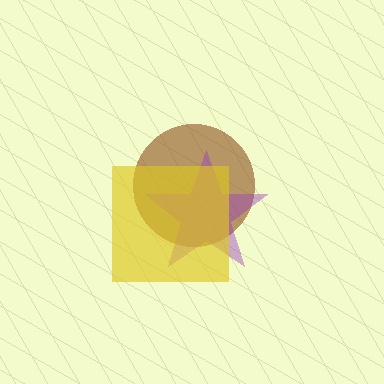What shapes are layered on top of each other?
The layered shapes are: a brown circle, a purple star, a yellow square.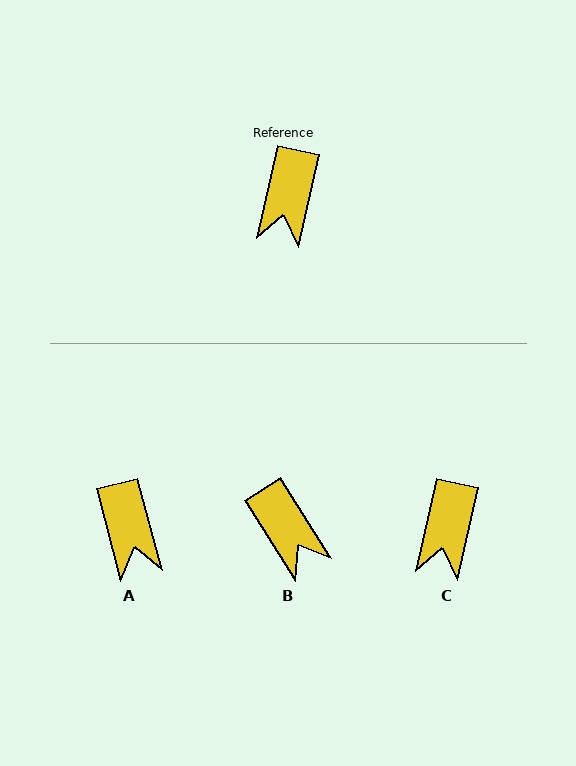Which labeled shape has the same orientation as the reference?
C.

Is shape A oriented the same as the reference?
No, it is off by about 28 degrees.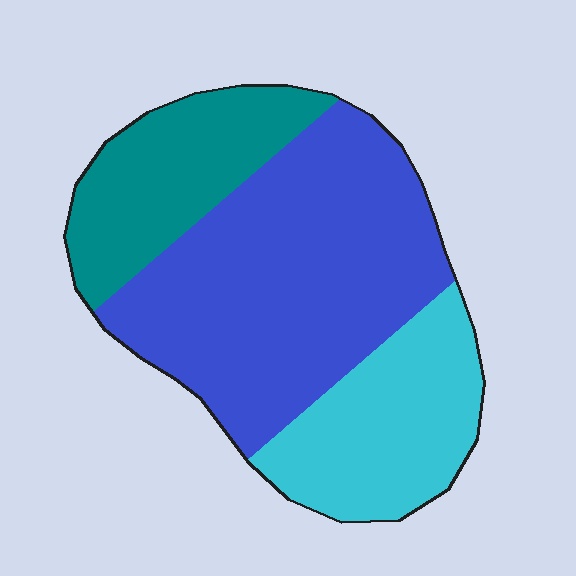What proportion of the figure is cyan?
Cyan covers about 25% of the figure.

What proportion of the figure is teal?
Teal takes up about one quarter (1/4) of the figure.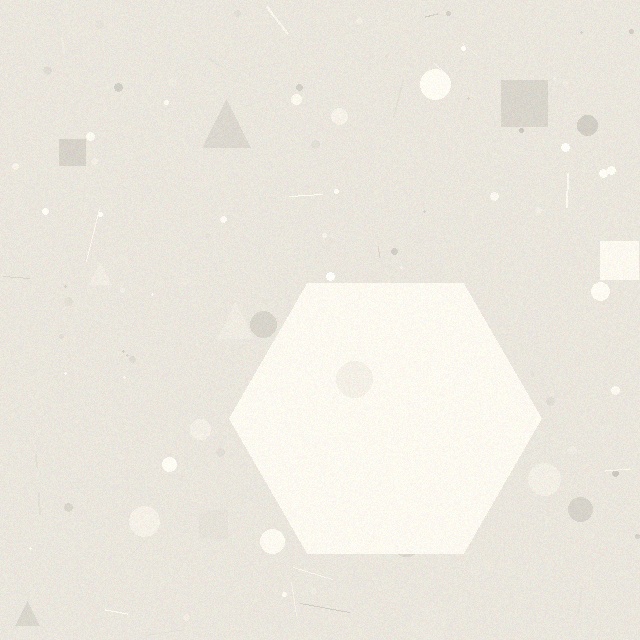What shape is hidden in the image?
A hexagon is hidden in the image.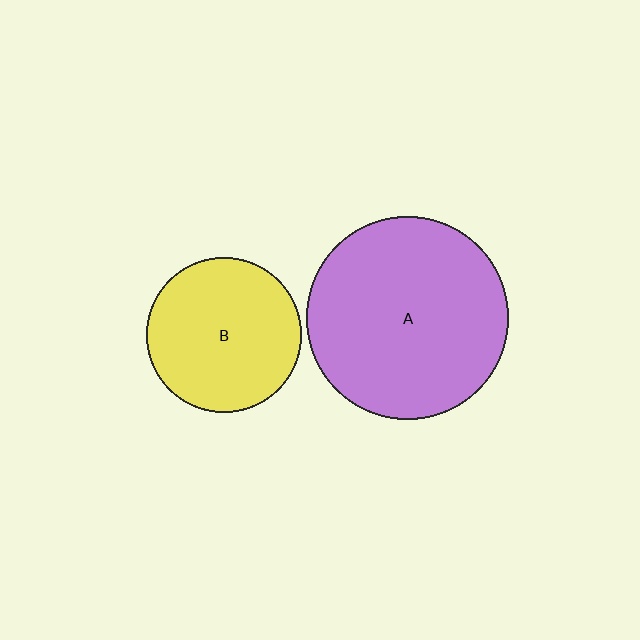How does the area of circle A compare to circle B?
Approximately 1.7 times.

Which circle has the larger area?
Circle A (purple).